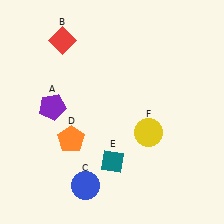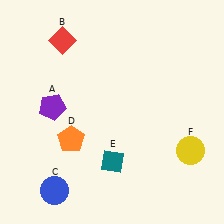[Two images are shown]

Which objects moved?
The objects that moved are: the blue circle (C), the yellow circle (F).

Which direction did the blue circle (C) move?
The blue circle (C) moved left.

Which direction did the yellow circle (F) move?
The yellow circle (F) moved right.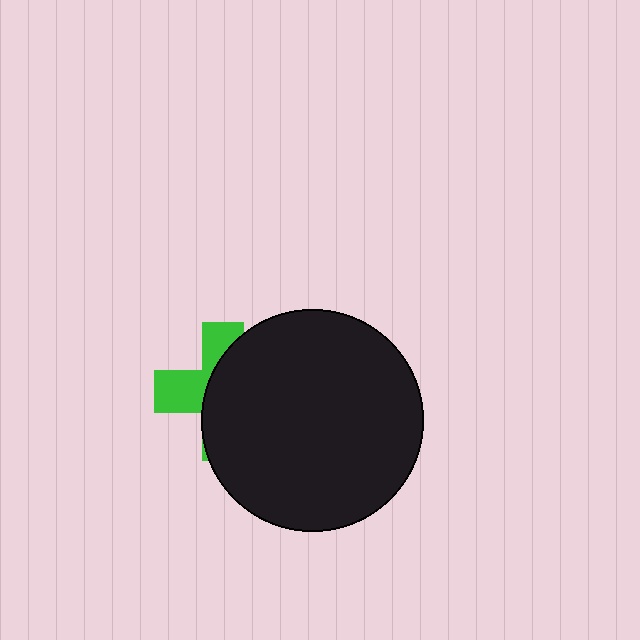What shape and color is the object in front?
The object in front is a black circle.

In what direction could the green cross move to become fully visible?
The green cross could move left. That would shift it out from behind the black circle entirely.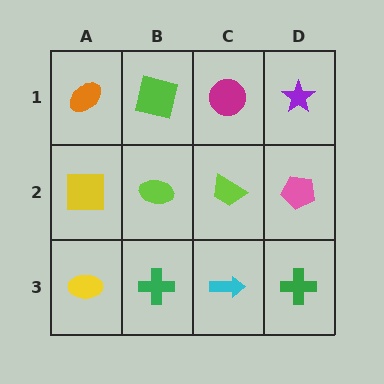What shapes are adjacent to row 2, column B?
A lime square (row 1, column B), a green cross (row 3, column B), a yellow square (row 2, column A), a lime trapezoid (row 2, column C).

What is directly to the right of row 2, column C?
A pink pentagon.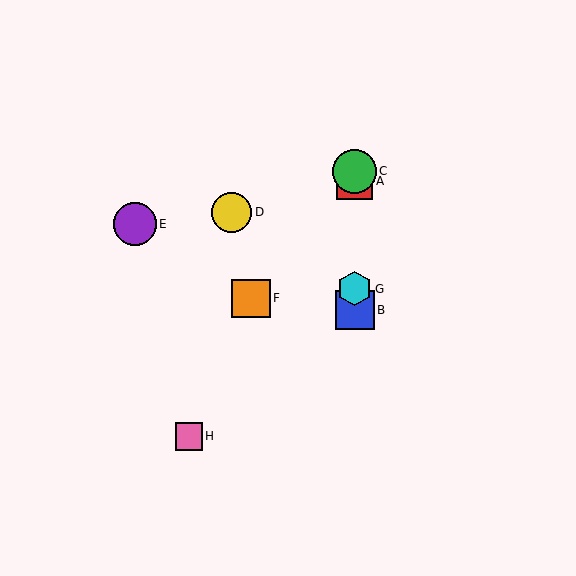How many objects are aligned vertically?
4 objects (A, B, C, G) are aligned vertically.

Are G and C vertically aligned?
Yes, both are at x≈355.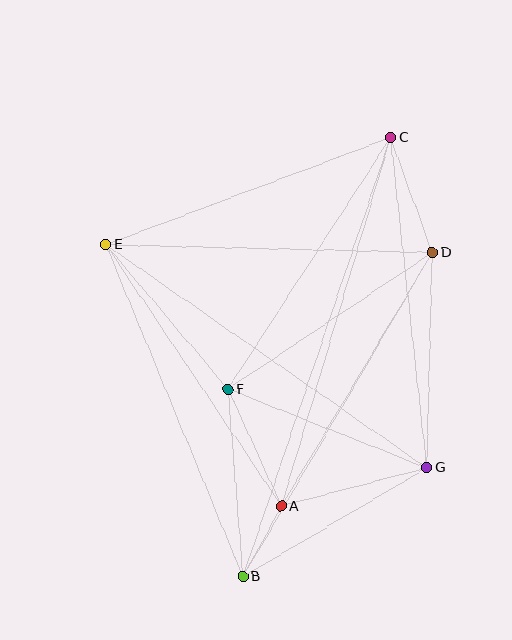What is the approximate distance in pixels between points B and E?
The distance between B and E is approximately 359 pixels.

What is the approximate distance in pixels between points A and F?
The distance between A and F is approximately 128 pixels.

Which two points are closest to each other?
Points A and B are closest to each other.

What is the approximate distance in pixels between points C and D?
The distance between C and D is approximately 122 pixels.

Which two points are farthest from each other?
Points B and C are farthest from each other.